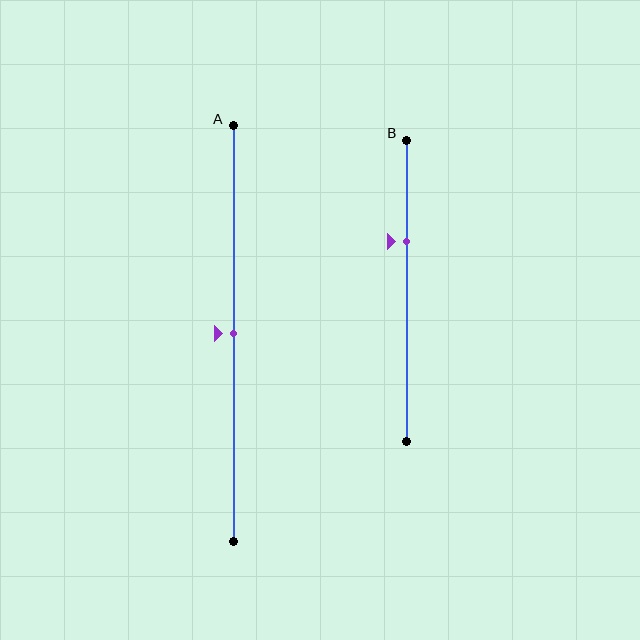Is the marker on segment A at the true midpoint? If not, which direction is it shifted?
Yes, the marker on segment A is at the true midpoint.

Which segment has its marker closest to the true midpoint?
Segment A has its marker closest to the true midpoint.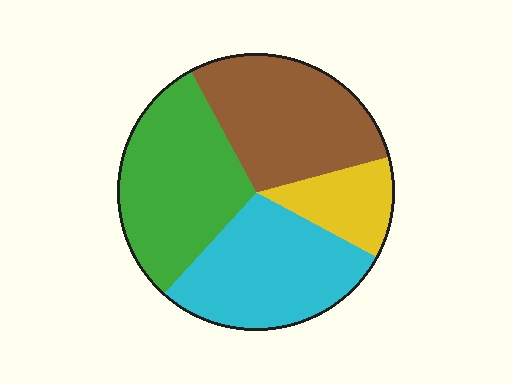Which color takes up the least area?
Yellow, at roughly 10%.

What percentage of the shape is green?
Green covers around 30% of the shape.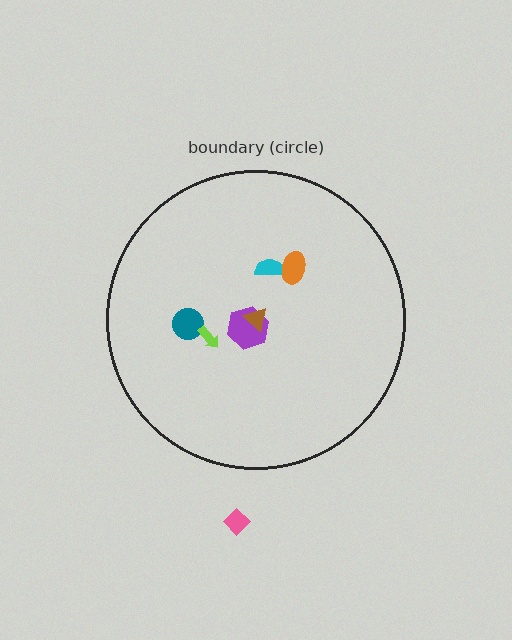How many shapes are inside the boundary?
6 inside, 1 outside.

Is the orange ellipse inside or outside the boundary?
Inside.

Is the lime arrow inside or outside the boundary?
Inside.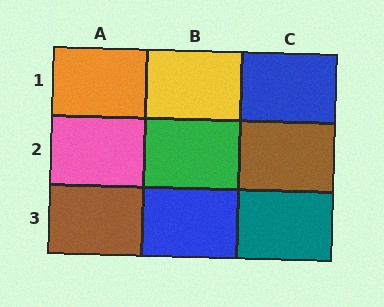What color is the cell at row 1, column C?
Blue.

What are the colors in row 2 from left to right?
Pink, green, brown.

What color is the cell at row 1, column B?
Yellow.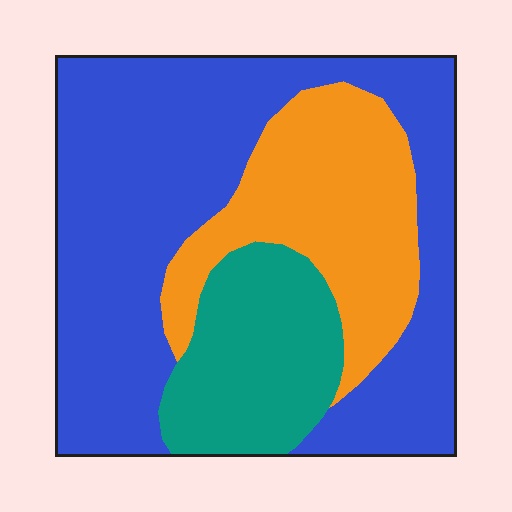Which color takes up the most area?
Blue, at roughly 55%.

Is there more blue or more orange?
Blue.